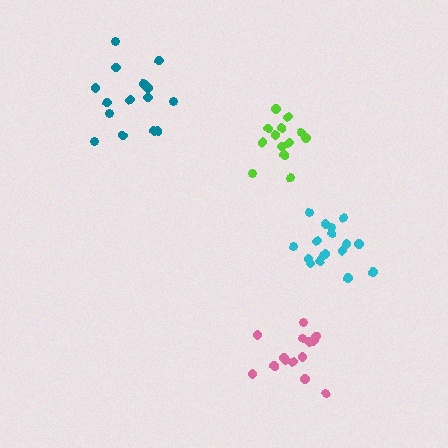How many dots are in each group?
Group 1: 13 dots, Group 2: 14 dots, Group 3: 17 dots, Group 4: 16 dots (60 total).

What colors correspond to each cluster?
The clusters are colored: lime, pink, cyan, teal.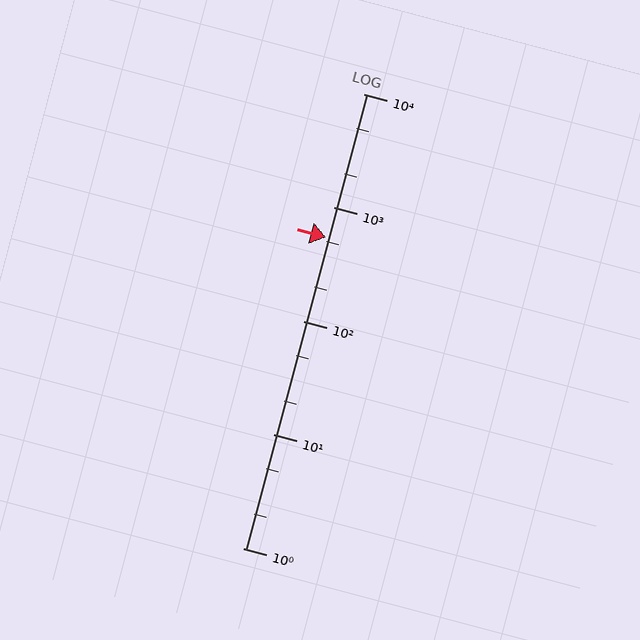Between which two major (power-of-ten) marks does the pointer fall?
The pointer is between 100 and 1000.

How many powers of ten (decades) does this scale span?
The scale spans 4 decades, from 1 to 10000.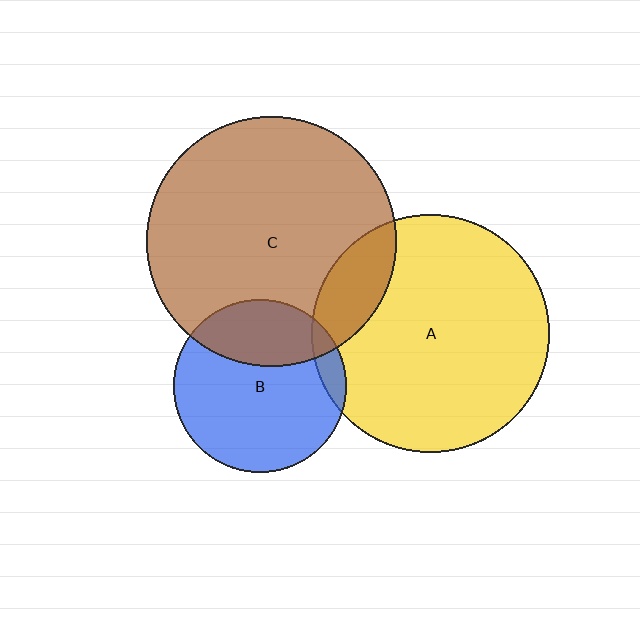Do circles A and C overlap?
Yes.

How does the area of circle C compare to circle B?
Approximately 2.1 times.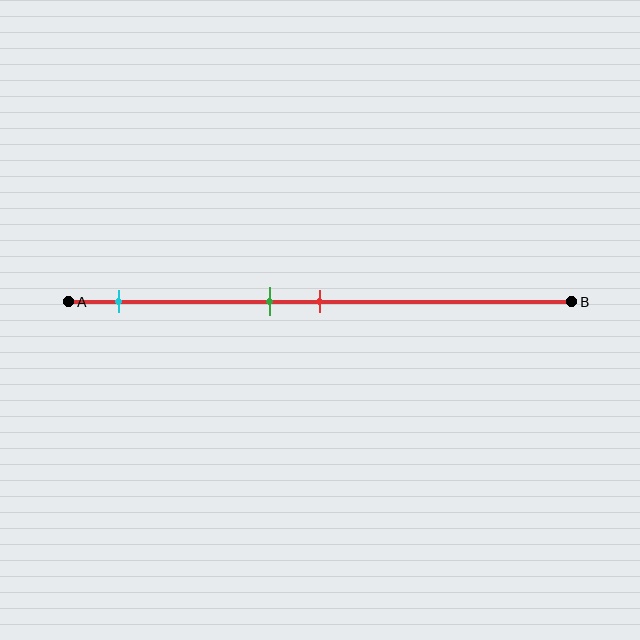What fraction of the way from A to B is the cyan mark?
The cyan mark is approximately 10% (0.1) of the way from A to B.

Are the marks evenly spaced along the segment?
No, the marks are not evenly spaced.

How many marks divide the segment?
There are 3 marks dividing the segment.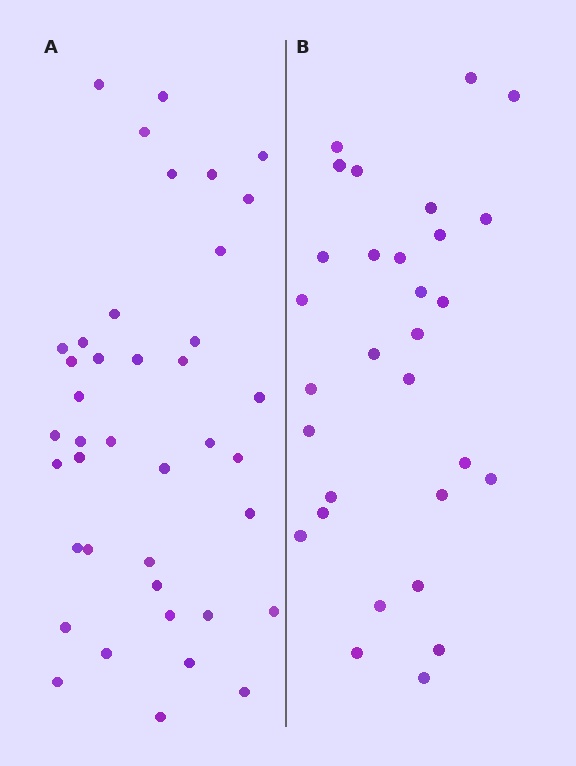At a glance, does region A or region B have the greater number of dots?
Region A (the left region) has more dots.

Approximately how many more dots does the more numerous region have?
Region A has roughly 10 or so more dots than region B.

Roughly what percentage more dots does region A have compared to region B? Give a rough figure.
About 35% more.